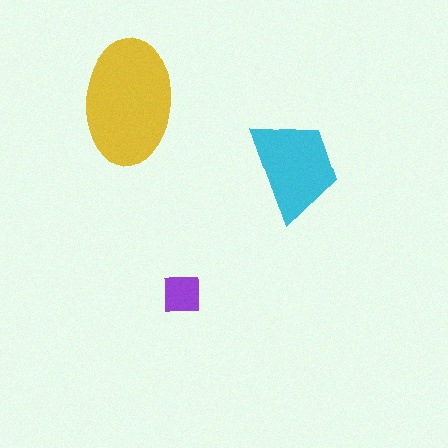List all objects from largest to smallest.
The yellow ellipse, the cyan trapezoid, the purple square.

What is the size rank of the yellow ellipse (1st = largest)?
1st.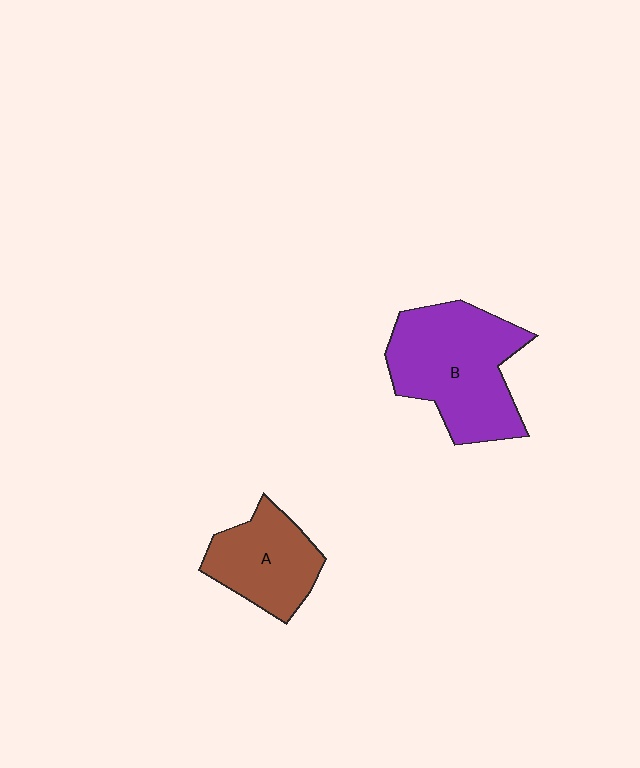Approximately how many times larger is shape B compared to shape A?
Approximately 1.6 times.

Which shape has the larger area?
Shape B (purple).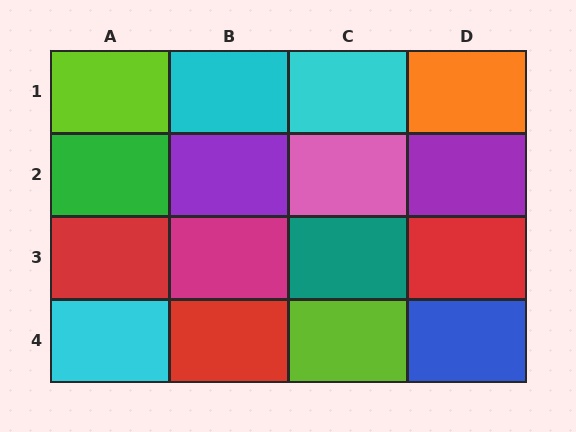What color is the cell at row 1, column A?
Lime.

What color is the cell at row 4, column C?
Lime.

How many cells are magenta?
1 cell is magenta.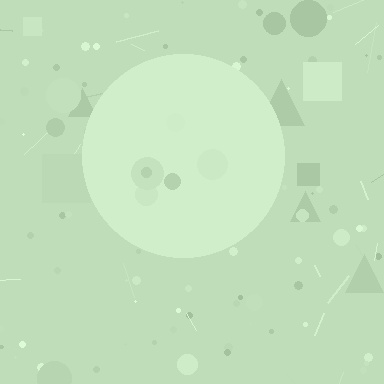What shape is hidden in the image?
A circle is hidden in the image.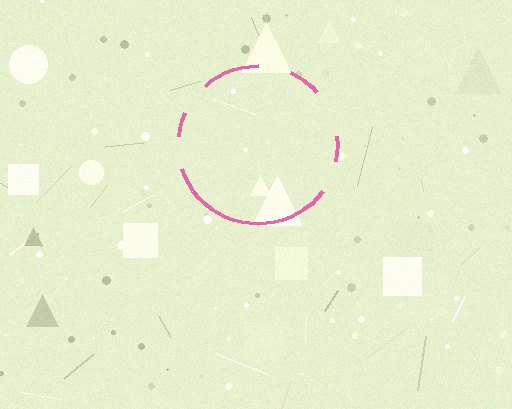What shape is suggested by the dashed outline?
The dashed outline suggests a circle.